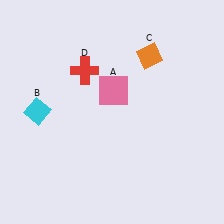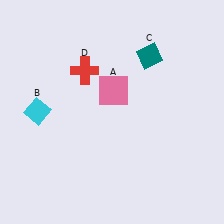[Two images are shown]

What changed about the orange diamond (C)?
In Image 1, C is orange. In Image 2, it changed to teal.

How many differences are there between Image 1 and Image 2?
There is 1 difference between the two images.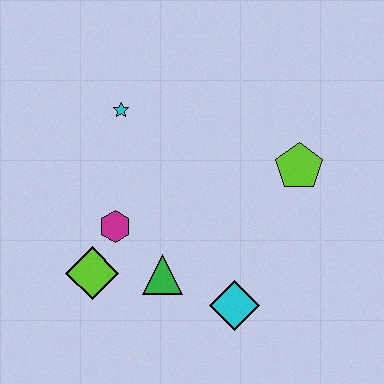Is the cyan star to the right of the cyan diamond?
No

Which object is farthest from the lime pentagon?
The lime diamond is farthest from the lime pentagon.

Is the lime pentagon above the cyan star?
No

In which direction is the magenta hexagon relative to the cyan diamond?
The magenta hexagon is to the left of the cyan diamond.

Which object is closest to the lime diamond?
The magenta hexagon is closest to the lime diamond.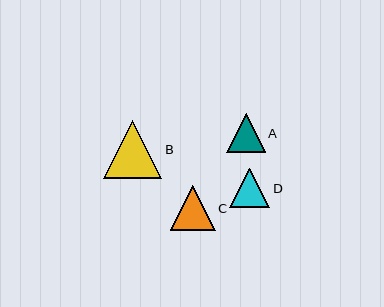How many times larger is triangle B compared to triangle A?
Triangle B is approximately 1.5 times the size of triangle A.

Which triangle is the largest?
Triangle B is the largest with a size of approximately 59 pixels.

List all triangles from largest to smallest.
From largest to smallest: B, C, D, A.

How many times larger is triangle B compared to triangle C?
Triangle B is approximately 1.3 times the size of triangle C.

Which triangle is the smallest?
Triangle A is the smallest with a size of approximately 39 pixels.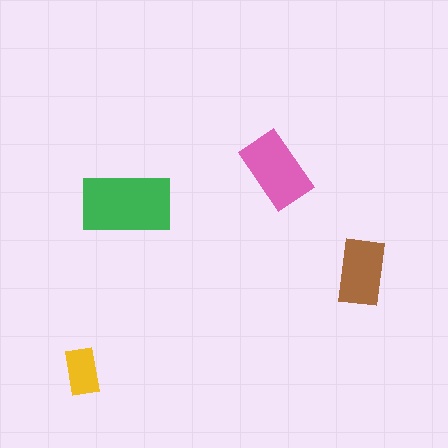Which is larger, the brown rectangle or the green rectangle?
The green one.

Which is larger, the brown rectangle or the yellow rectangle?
The brown one.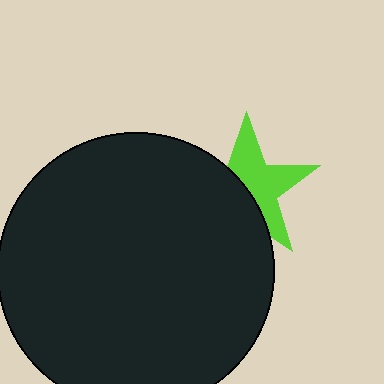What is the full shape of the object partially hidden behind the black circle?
The partially hidden object is a lime star.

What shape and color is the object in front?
The object in front is a black circle.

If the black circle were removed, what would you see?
You would see the complete lime star.